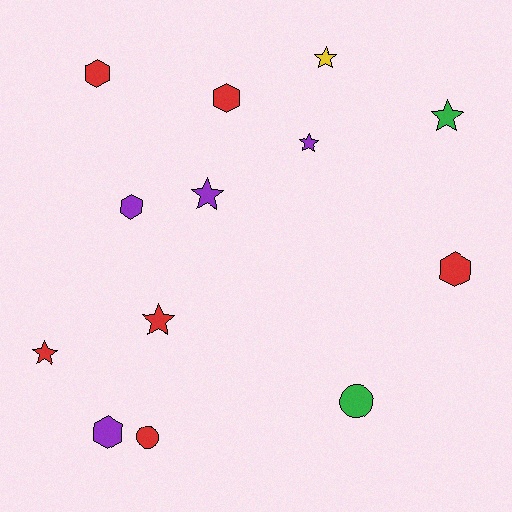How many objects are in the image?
There are 13 objects.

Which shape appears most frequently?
Star, with 6 objects.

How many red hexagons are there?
There are 3 red hexagons.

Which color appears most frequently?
Red, with 6 objects.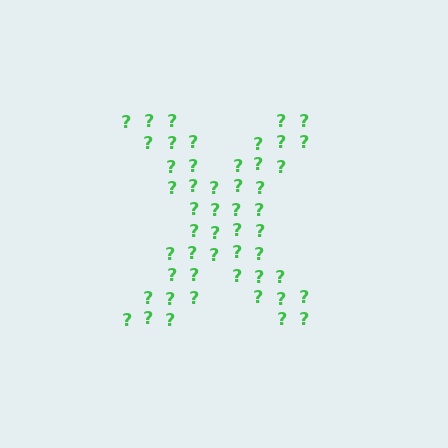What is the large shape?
The large shape is the letter X.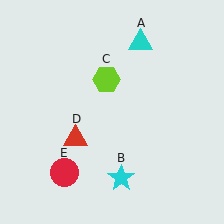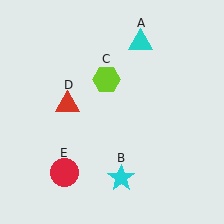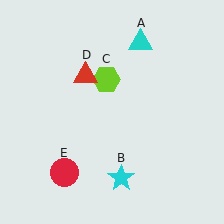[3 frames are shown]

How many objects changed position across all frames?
1 object changed position: red triangle (object D).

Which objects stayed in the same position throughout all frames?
Cyan triangle (object A) and cyan star (object B) and lime hexagon (object C) and red circle (object E) remained stationary.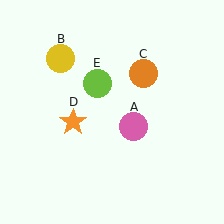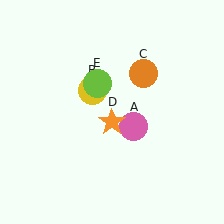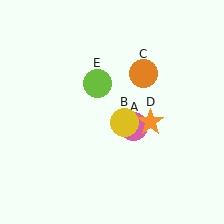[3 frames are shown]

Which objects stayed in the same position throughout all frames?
Pink circle (object A) and orange circle (object C) and lime circle (object E) remained stationary.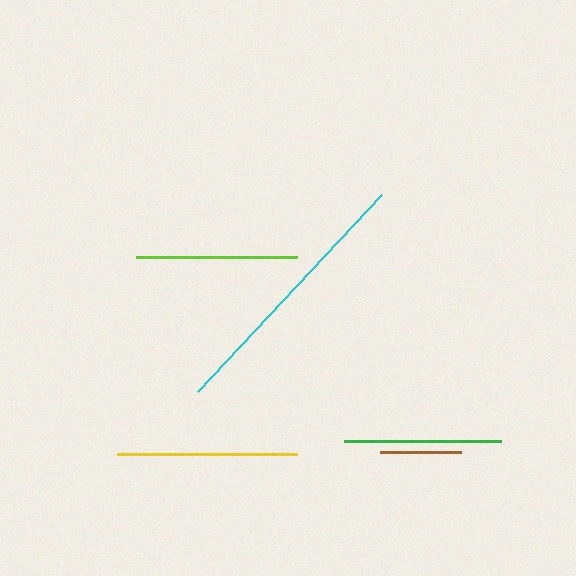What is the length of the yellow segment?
The yellow segment is approximately 180 pixels long.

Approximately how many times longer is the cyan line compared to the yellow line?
The cyan line is approximately 1.5 times the length of the yellow line.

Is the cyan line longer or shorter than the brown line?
The cyan line is longer than the brown line.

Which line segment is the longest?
The cyan line is the longest at approximately 270 pixels.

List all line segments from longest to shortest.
From longest to shortest: cyan, yellow, lime, green, brown.